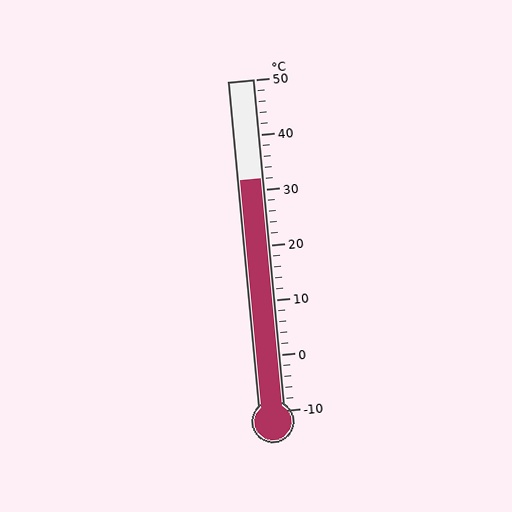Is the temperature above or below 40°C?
The temperature is below 40°C.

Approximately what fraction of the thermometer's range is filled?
The thermometer is filled to approximately 70% of its range.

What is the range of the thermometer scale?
The thermometer scale ranges from -10°C to 50°C.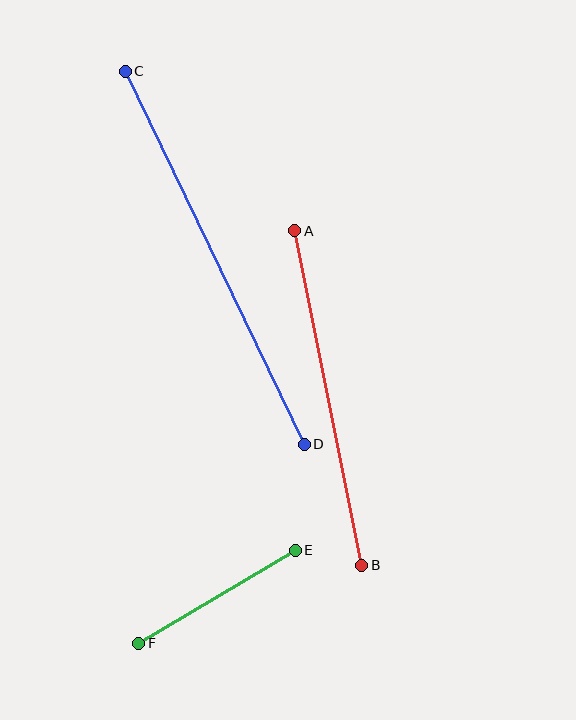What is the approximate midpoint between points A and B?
The midpoint is at approximately (328, 398) pixels.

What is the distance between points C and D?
The distance is approximately 414 pixels.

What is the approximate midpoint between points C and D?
The midpoint is at approximately (215, 258) pixels.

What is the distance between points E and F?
The distance is approximately 182 pixels.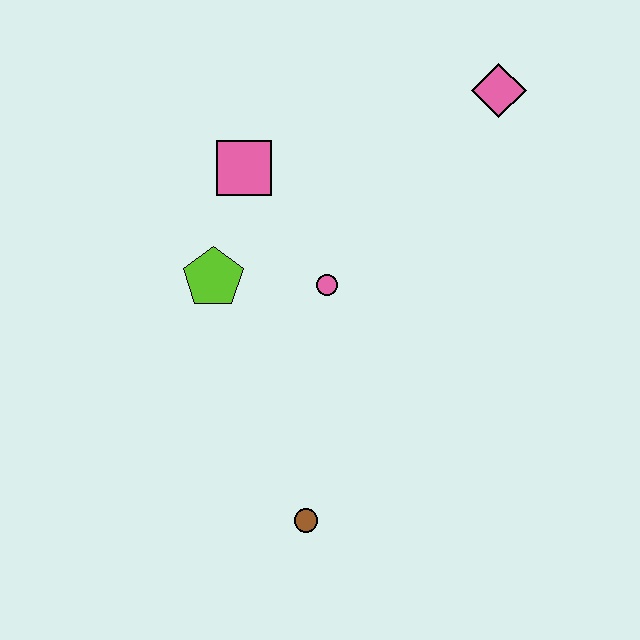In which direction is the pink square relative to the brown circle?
The pink square is above the brown circle.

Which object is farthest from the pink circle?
The pink diamond is farthest from the pink circle.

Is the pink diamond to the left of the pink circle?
No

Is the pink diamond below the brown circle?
No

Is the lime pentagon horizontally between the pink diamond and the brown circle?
No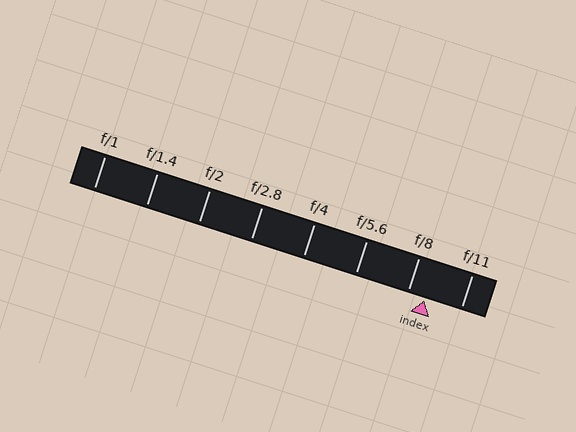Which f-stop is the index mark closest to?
The index mark is closest to f/8.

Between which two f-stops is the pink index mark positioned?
The index mark is between f/8 and f/11.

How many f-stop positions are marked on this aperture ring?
There are 8 f-stop positions marked.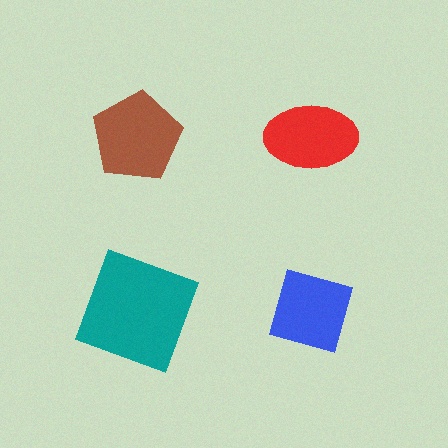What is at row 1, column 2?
A red ellipse.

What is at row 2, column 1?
A teal square.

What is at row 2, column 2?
A blue diamond.